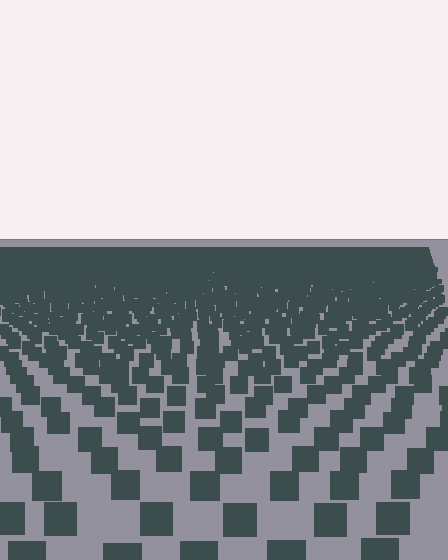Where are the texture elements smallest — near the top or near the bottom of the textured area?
Near the top.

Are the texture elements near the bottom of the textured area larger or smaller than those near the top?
Larger. Near the bottom, elements are closer to the viewer and appear at a bigger on-screen size.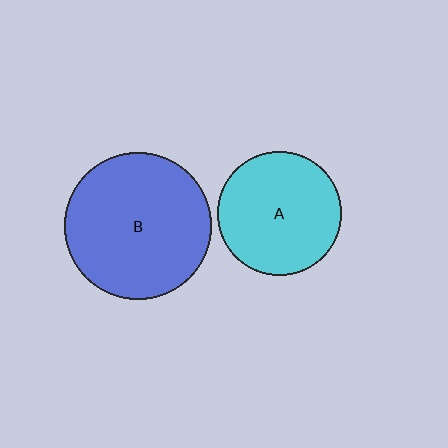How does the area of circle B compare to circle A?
Approximately 1.4 times.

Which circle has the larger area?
Circle B (blue).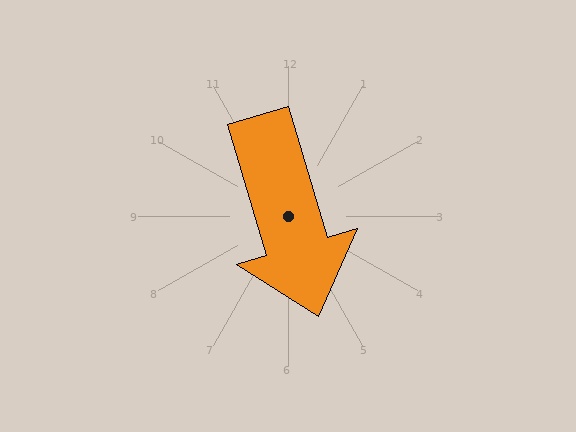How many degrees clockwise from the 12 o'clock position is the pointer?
Approximately 163 degrees.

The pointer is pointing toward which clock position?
Roughly 5 o'clock.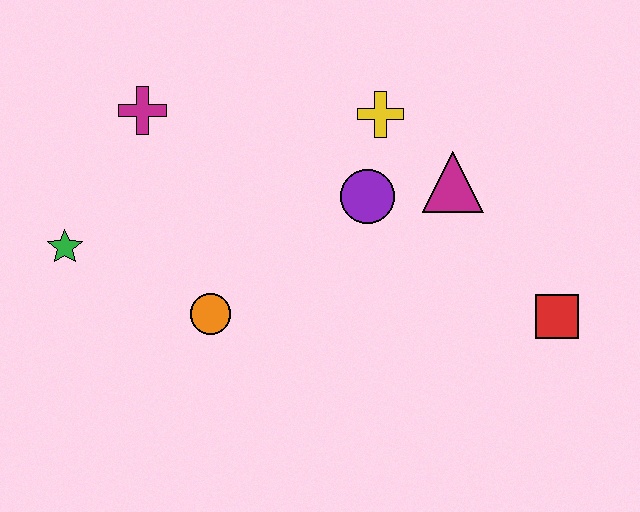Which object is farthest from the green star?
The red square is farthest from the green star.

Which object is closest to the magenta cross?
The green star is closest to the magenta cross.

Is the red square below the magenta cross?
Yes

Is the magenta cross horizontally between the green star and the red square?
Yes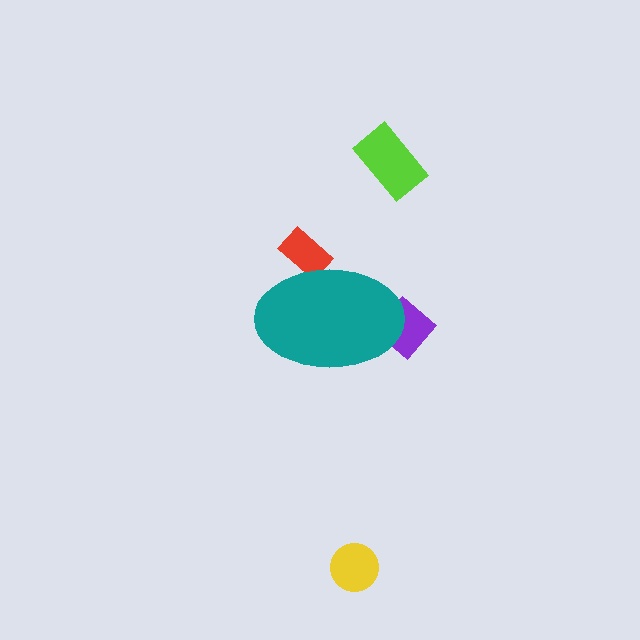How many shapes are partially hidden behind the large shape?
2 shapes are partially hidden.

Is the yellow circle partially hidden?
No, the yellow circle is fully visible.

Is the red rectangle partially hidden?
Yes, the red rectangle is partially hidden behind the teal ellipse.